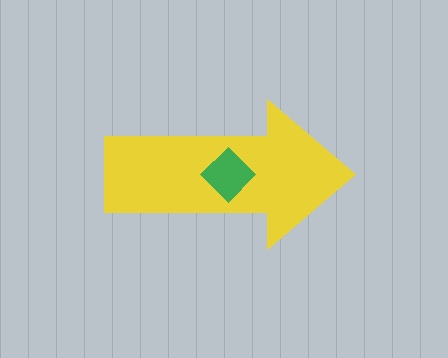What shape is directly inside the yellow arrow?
The green diamond.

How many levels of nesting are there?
2.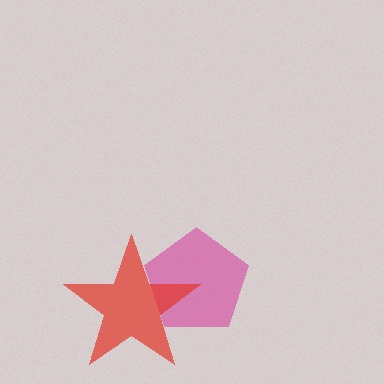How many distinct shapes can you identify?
There are 2 distinct shapes: a magenta pentagon, a red star.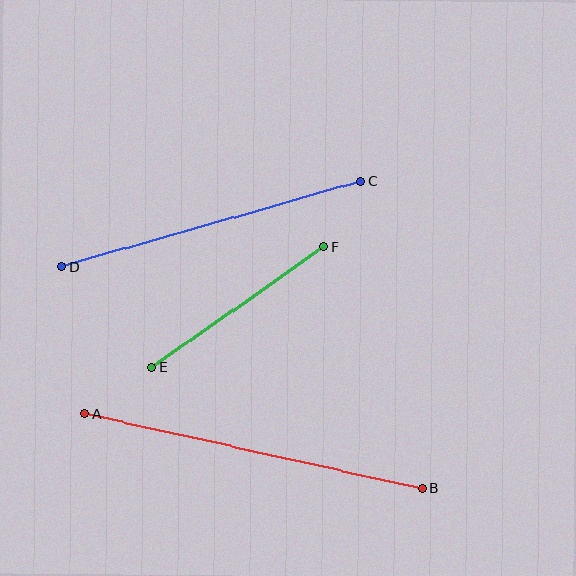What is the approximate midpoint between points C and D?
The midpoint is at approximately (211, 224) pixels.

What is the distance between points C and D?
The distance is approximately 311 pixels.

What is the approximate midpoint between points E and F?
The midpoint is at approximately (238, 307) pixels.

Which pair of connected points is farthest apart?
Points A and B are farthest apart.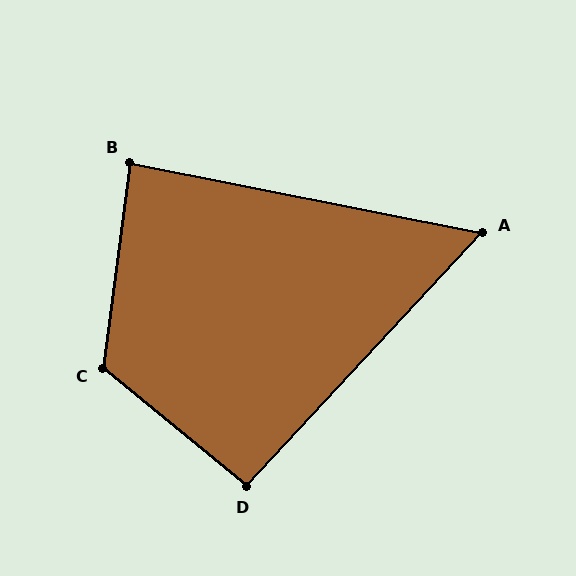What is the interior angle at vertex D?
Approximately 94 degrees (approximately right).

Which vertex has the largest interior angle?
C, at approximately 122 degrees.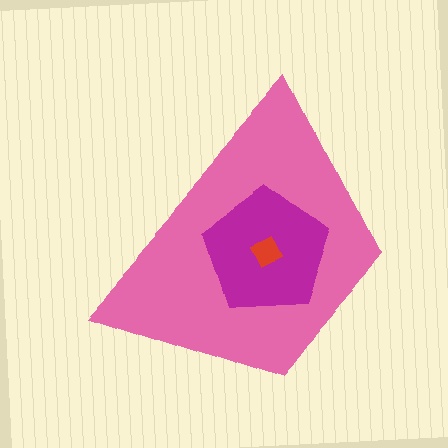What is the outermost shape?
The pink trapezoid.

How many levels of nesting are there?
3.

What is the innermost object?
The red diamond.